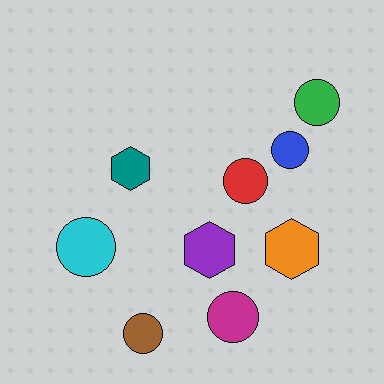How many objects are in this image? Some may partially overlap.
There are 9 objects.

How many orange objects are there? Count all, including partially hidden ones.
There is 1 orange object.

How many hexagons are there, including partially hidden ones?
There are 3 hexagons.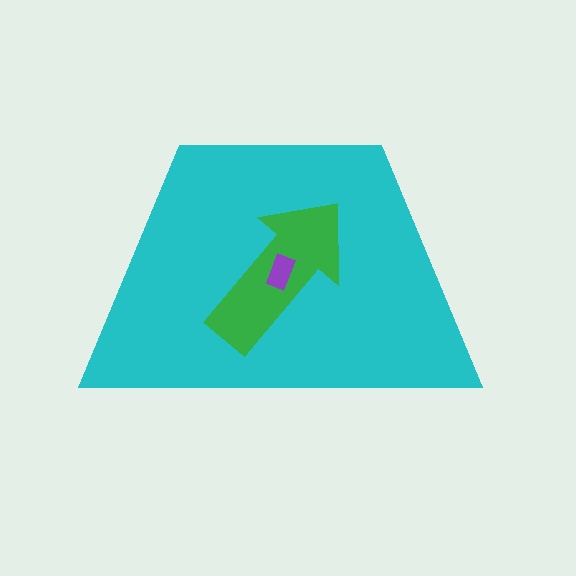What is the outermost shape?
The cyan trapezoid.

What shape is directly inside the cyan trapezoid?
The green arrow.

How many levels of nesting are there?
3.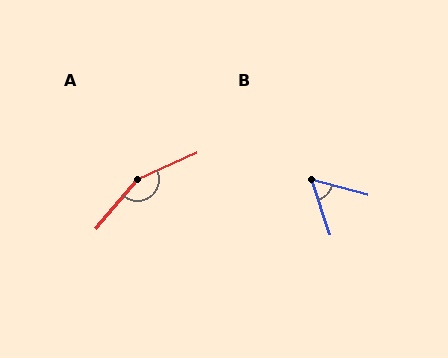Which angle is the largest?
A, at approximately 154 degrees.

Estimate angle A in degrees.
Approximately 154 degrees.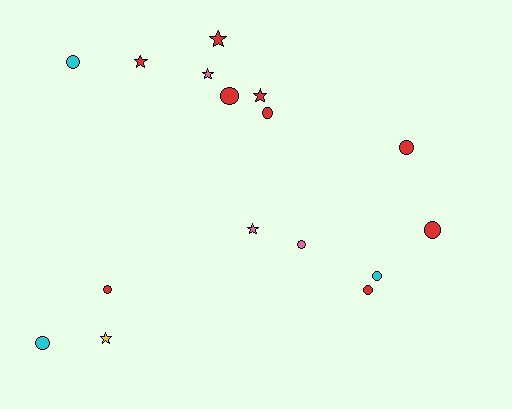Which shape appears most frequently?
Circle, with 10 objects.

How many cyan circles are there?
There are 3 cyan circles.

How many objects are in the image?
There are 16 objects.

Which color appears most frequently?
Red, with 9 objects.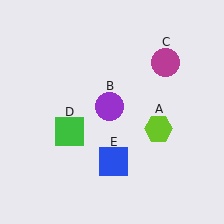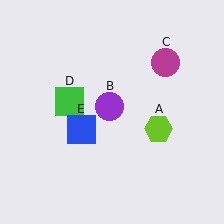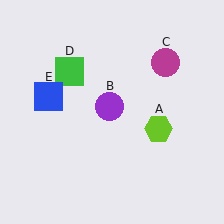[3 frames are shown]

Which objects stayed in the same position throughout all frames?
Lime hexagon (object A) and purple circle (object B) and magenta circle (object C) remained stationary.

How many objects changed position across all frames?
2 objects changed position: green square (object D), blue square (object E).